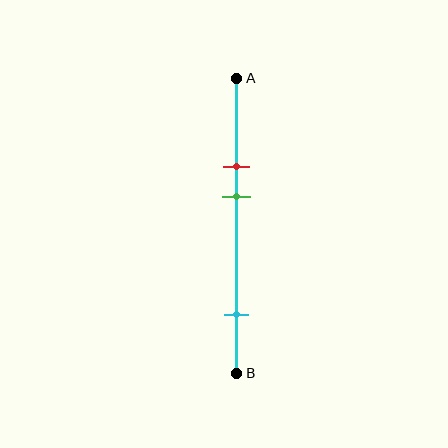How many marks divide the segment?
There are 3 marks dividing the segment.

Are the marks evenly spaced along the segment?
No, the marks are not evenly spaced.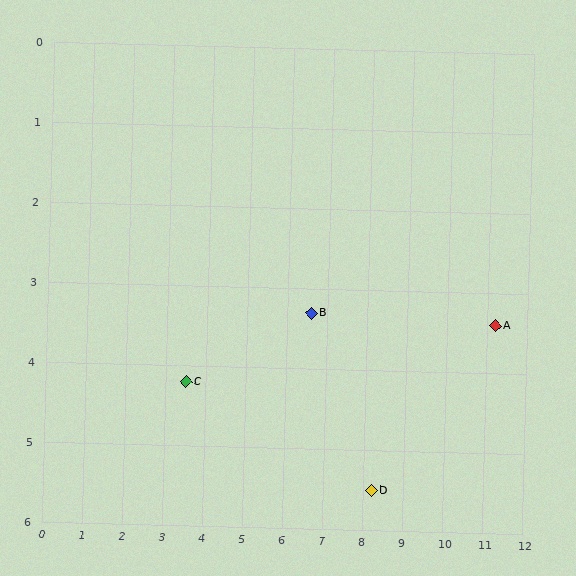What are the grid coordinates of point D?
Point D is at approximately (8.2, 5.5).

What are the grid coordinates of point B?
Point B is at approximately (6.6, 3.3).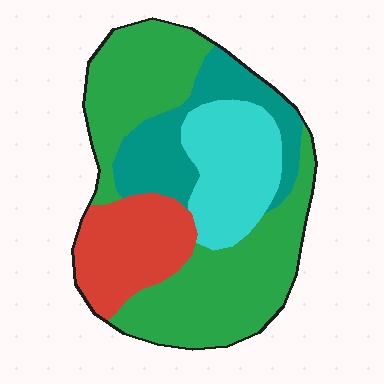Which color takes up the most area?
Green, at roughly 45%.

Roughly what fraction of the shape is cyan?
Cyan takes up between a sixth and a third of the shape.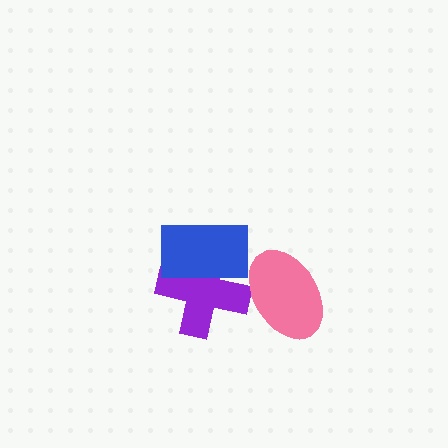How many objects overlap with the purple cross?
2 objects overlap with the purple cross.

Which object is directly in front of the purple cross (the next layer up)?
The blue rectangle is directly in front of the purple cross.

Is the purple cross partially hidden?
Yes, it is partially covered by another shape.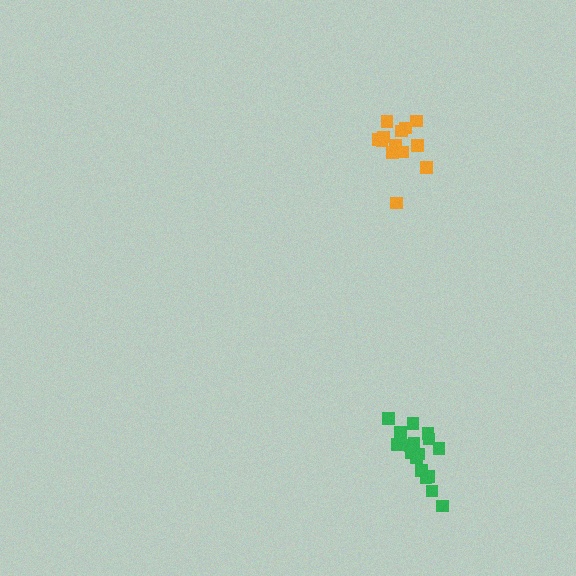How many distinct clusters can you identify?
There are 2 distinct clusters.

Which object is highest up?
The orange cluster is topmost.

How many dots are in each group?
Group 1: 17 dots, Group 2: 13 dots (30 total).